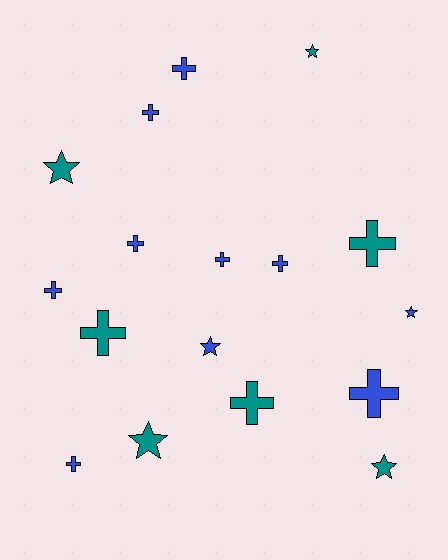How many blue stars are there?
There are 2 blue stars.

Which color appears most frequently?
Blue, with 10 objects.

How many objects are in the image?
There are 17 objects.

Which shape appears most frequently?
Cross, with 11 objects.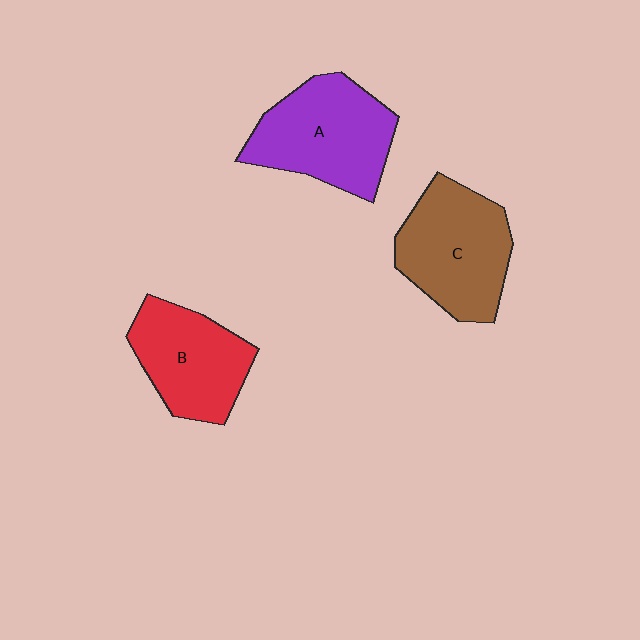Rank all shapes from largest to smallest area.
From largest to smallest: A (purple), C (brown), B (red).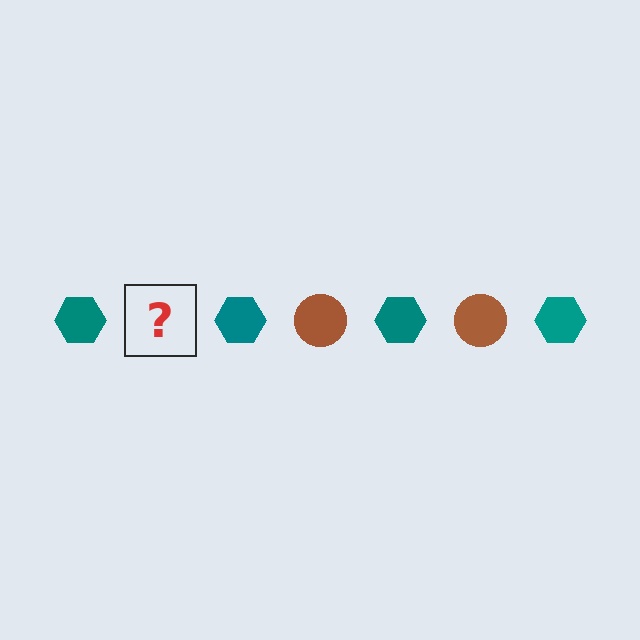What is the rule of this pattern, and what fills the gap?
The rule is that the pattern alternates between teal hexagon and brown circle. The gap should be filled with a brown circle.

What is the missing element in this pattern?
The missing element is a brown circle.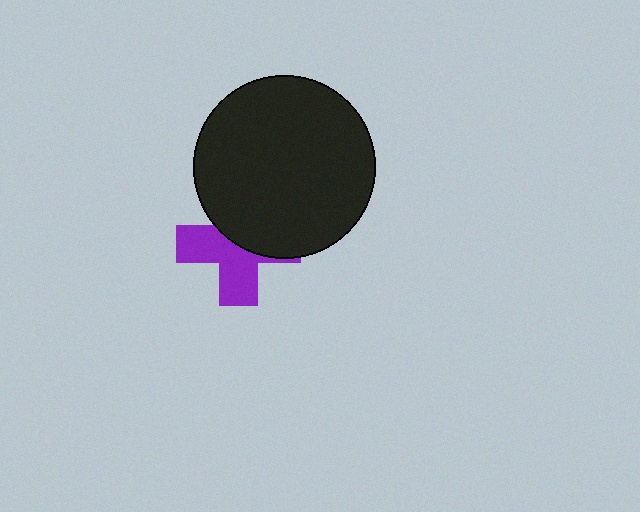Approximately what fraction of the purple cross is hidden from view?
Roughly 48% of the purple cross is hidden behind the black circle.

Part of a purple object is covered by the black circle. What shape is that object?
It is a cross.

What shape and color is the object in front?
The object in front is a black circle.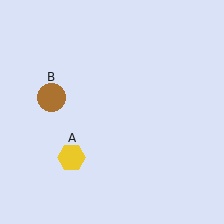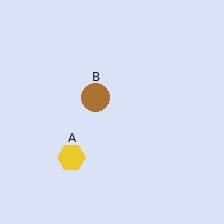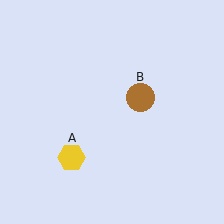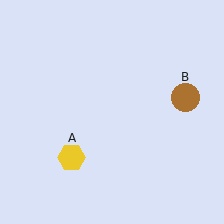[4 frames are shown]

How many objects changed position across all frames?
1 object changed position: brown circle (object B).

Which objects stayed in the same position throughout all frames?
Yellow hexagon (object A) remained stationary.